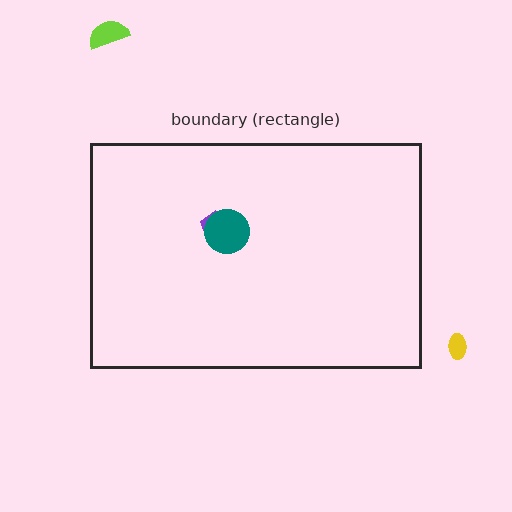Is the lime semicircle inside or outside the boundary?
Outside.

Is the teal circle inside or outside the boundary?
Inside.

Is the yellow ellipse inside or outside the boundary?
Outside.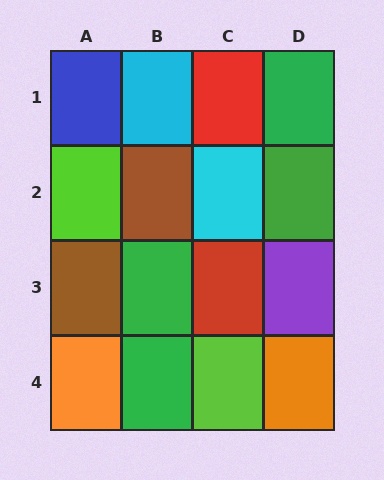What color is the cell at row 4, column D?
Orange.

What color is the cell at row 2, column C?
Cyan.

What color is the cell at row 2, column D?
Green.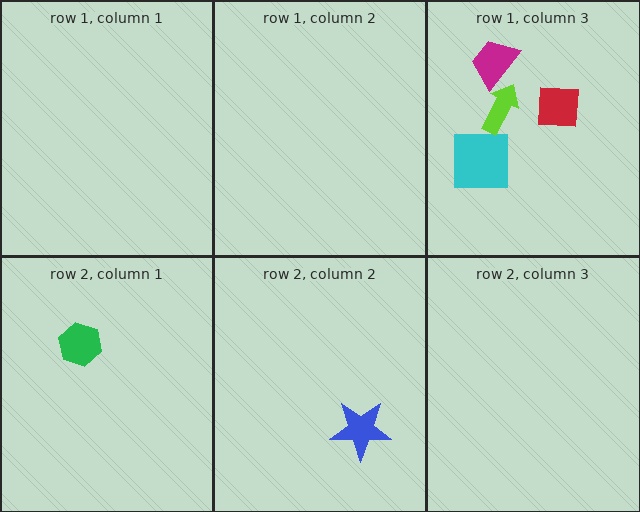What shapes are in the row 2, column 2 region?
The blue star.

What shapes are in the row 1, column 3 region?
The cyan square, the lime arrow, the magenta trapezoid, the red square.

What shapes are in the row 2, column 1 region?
The green hexagon.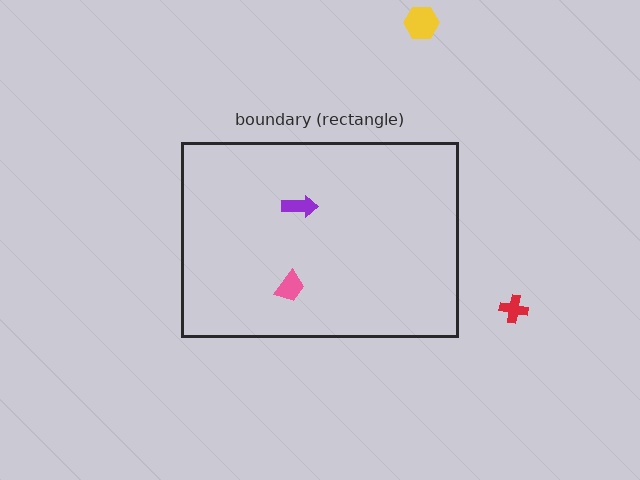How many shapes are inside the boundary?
2 inside, 2 outside.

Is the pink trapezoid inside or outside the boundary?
Inside.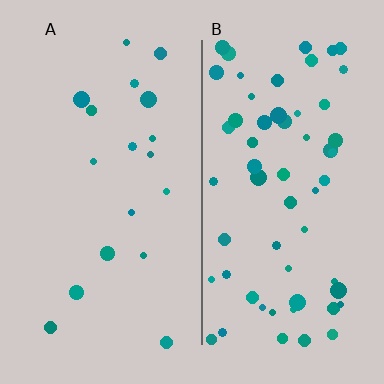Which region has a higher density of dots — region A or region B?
B (the right).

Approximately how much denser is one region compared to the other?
Approximately 3.3× — region B over region A.